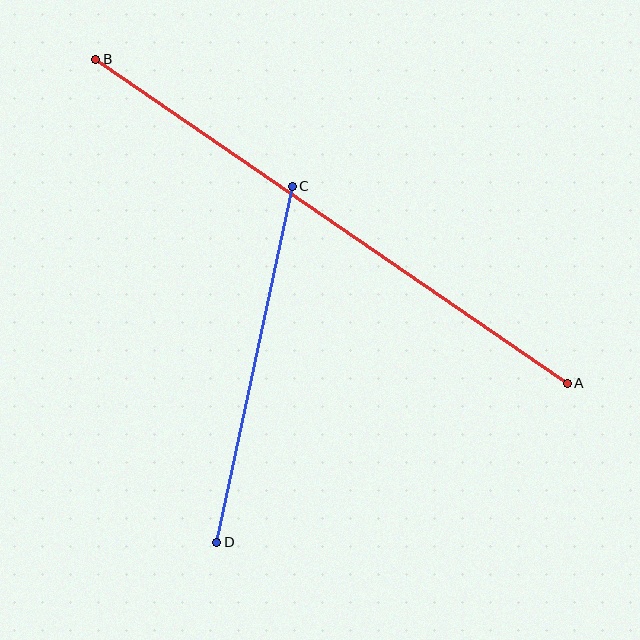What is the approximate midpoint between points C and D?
The midpoint is at approximately (255, 364) pixels.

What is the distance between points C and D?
The distance is approximately 364 pixels.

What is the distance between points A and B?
The distance is approximately 572 pixels.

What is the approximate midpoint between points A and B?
The midpoint is at approximately (331, 221) pixels.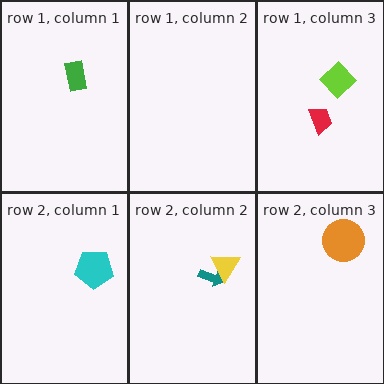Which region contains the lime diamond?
The row 1, column 3 region.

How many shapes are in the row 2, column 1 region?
1.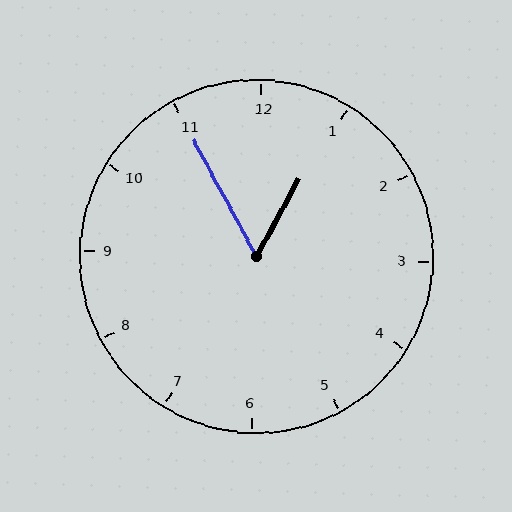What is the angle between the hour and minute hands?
Approximately 58 degrees.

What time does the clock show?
12:55.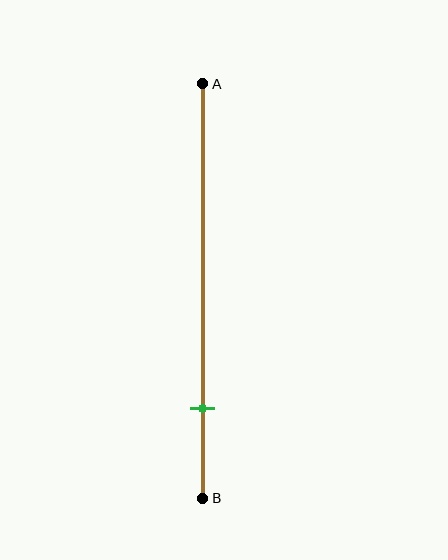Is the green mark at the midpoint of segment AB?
No, the mark is at about 80% from A, not at the 50% midpoint.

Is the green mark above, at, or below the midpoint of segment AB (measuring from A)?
The green mark is below the midpoint of segment AB.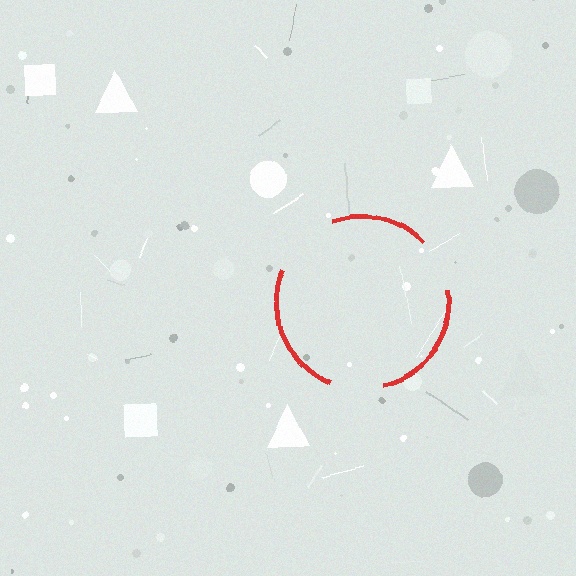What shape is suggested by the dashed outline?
The dashed outline suggests a circle.